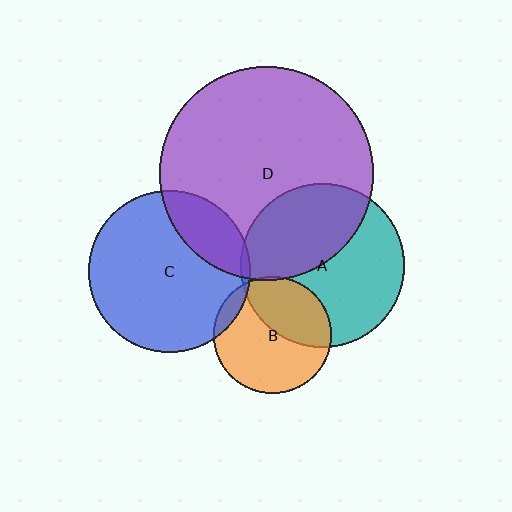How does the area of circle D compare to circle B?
Approximately 3.3 times.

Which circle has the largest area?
Circle D (purple).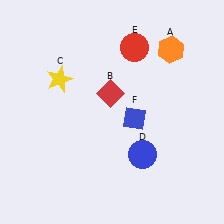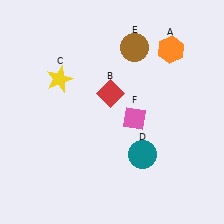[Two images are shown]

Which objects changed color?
D changed from blue to teal. E changed from red to brown. F changed from blue to pink.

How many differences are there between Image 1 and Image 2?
There are 3 differences between the two images.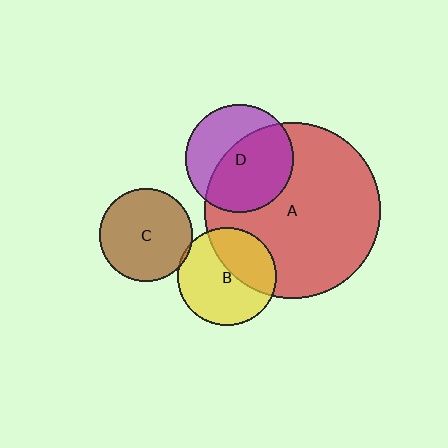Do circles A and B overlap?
Yes.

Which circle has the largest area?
Circle A (red).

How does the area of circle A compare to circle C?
Approximately 3.6 times.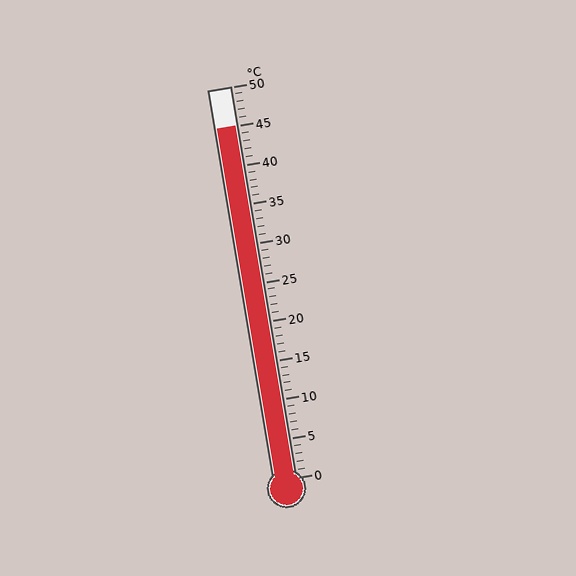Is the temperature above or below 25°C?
The temperature is above 25°C.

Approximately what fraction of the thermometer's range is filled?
The thermometer is filled to approximately 90% of its range.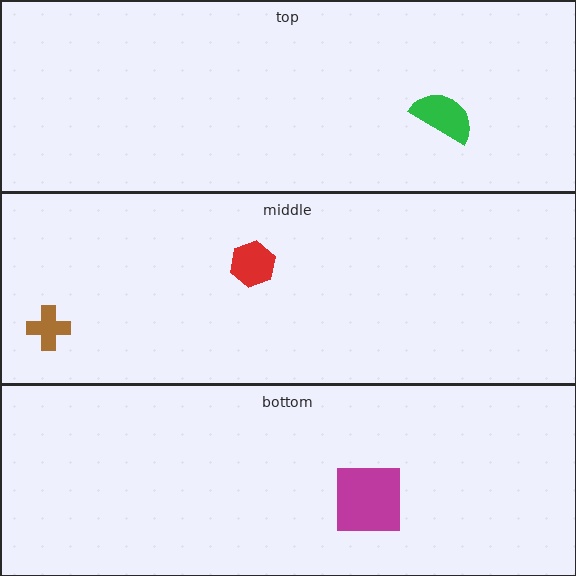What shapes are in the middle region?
The brown cross, the red hexagon.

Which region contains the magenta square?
The bottom region.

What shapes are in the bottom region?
The magenta square.